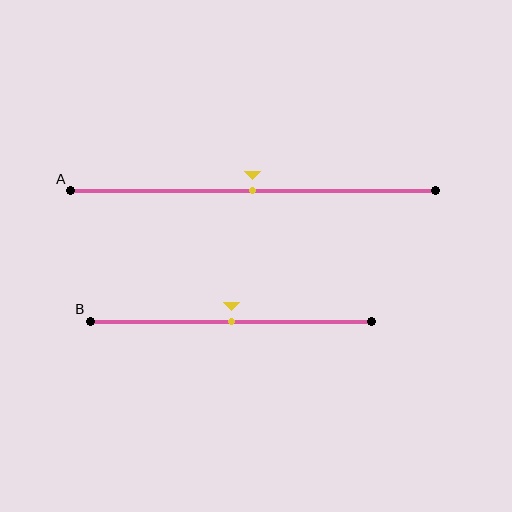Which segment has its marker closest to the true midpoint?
Segment A has its marker closest to the true midpoint.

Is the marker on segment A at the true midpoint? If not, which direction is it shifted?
Yes, the marker on segment A is at the true midpoint.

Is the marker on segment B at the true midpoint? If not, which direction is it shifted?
Yes, the marker on segment B is at the true midpoint.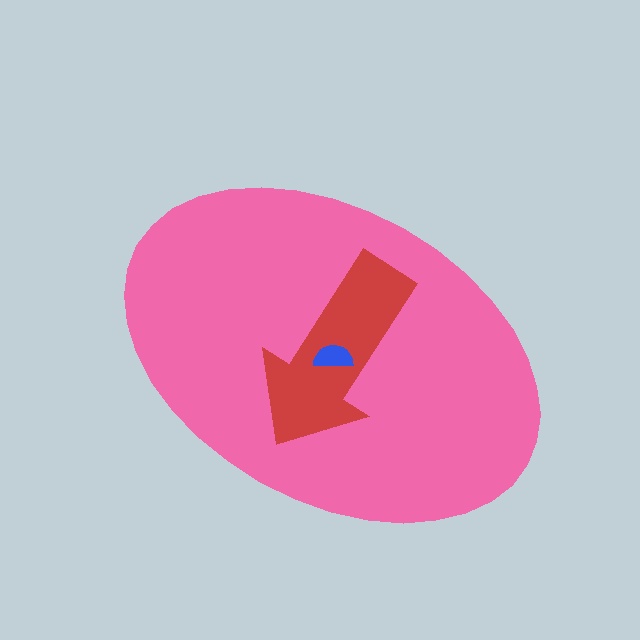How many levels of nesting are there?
3.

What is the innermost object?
The blue semicircle.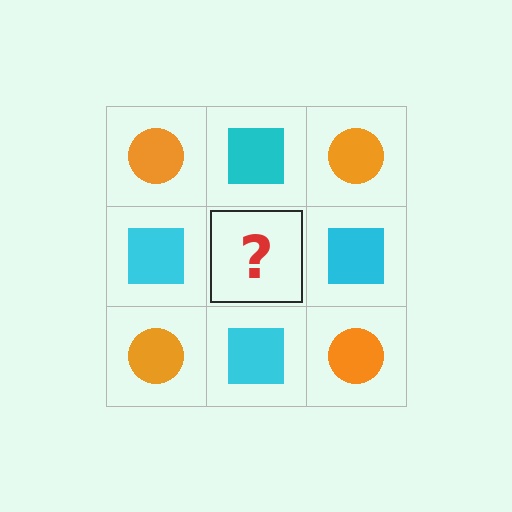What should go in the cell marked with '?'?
The missing cell should contain an orange circle.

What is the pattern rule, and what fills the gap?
The rule is that it alternates orange circle and cyan square in a checkerboard pattern. The gap should be filled with an orange circle.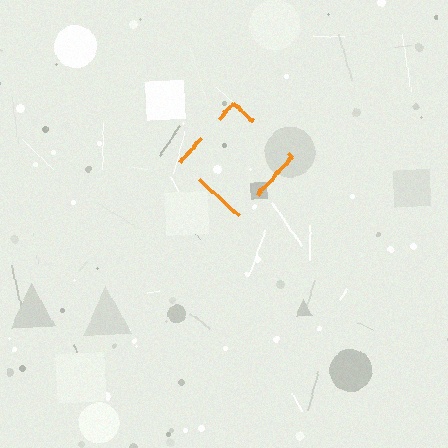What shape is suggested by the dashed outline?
The dashed outline suggests a diamond.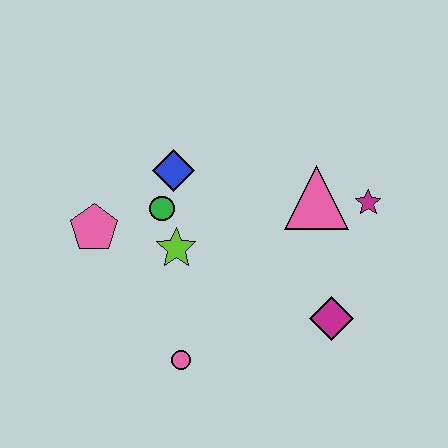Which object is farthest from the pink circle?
The magenta star is farthest from the pink circle.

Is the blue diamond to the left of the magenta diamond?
Yes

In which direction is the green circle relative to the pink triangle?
The green circle is to the left of the pink triangle.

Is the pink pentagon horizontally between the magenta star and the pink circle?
No